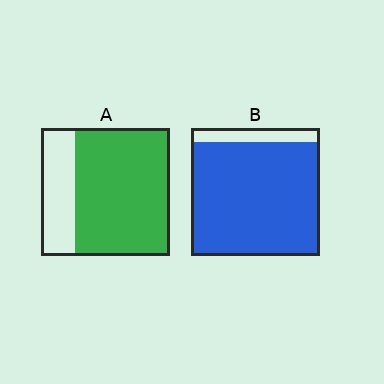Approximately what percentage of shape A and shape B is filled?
A is approximately 75% and B is approximately 90%.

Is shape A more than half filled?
Yes.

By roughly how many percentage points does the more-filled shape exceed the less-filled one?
By roughly 15 percentage points (B over A).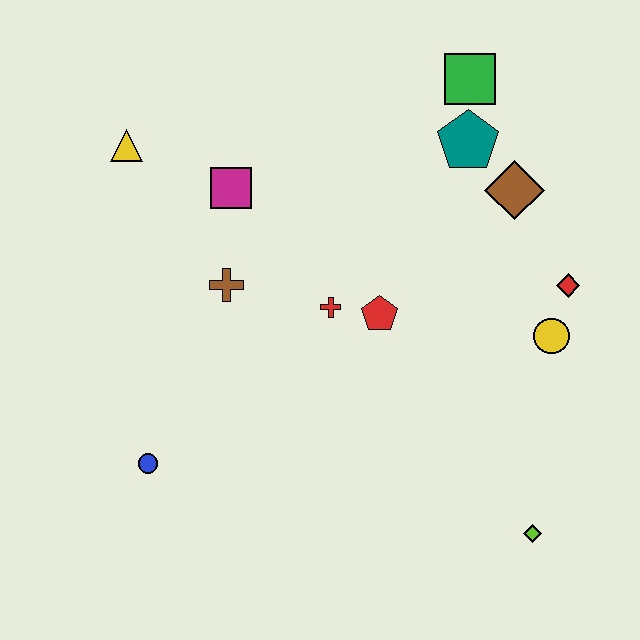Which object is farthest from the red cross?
The lime diamond is farthest from the red cross.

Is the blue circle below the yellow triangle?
Yes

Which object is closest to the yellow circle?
The red diamond is closest to the yellow circle.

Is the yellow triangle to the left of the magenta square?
Yes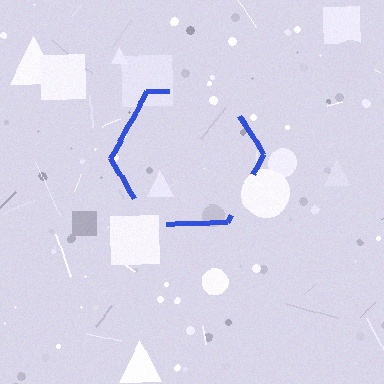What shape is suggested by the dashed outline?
The dashed outline suggests a hexagon.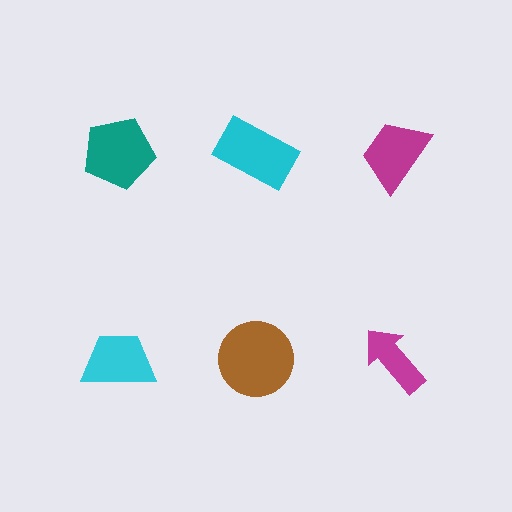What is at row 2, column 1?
A cyan trapezoid.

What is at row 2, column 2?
A brown circle.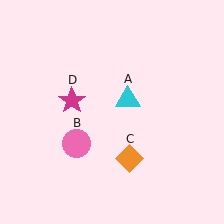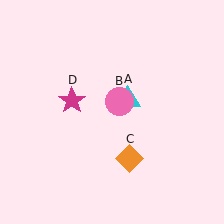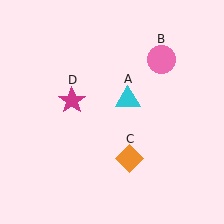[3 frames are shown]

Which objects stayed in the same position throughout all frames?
Cyan triangle (object A) and orange diamond (object C) and magenta star (object D) remained stationary.